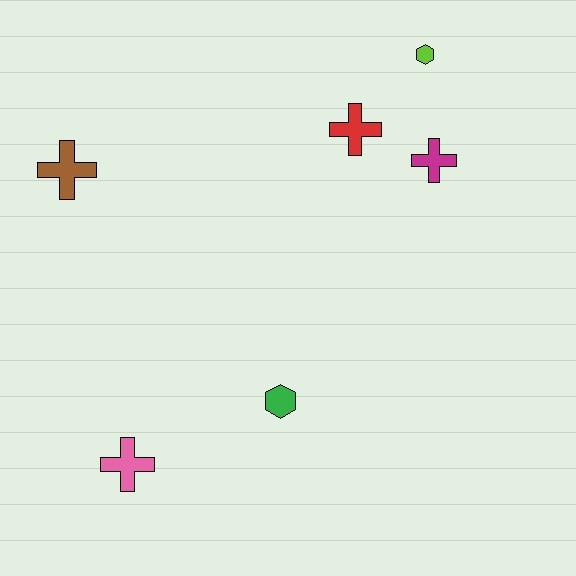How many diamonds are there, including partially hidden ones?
There are no diamonds.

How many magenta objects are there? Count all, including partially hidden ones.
There is 1 magenta object.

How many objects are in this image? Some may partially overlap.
There are 6 objects.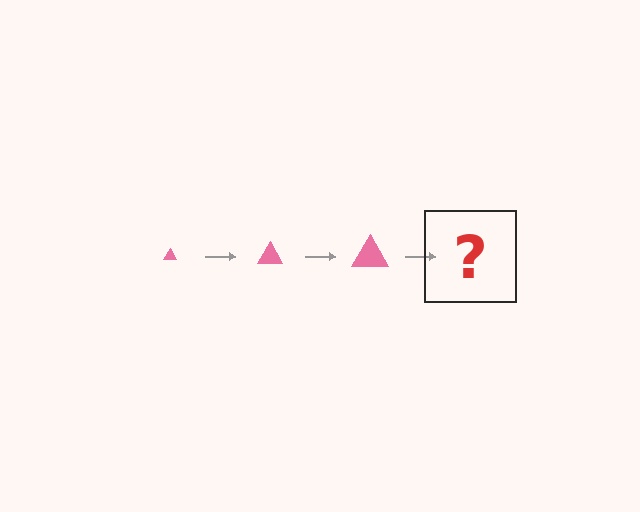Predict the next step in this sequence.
The next step is a pink triangle, larger than the previous one.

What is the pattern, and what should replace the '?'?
The pattern is that the triangle gets progressively larger each step. The '?' should be a pink triangle, larger than the previous one.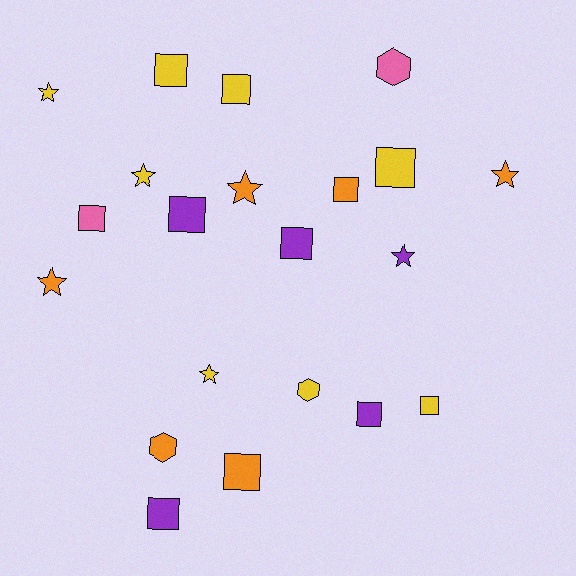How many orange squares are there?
There are 2 orange squares.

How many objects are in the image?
There are 21 objects.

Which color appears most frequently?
Yellow, with 8 objects.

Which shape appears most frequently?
Square, with 11 objects.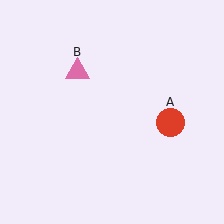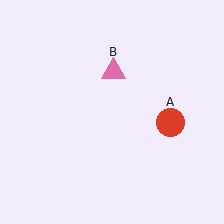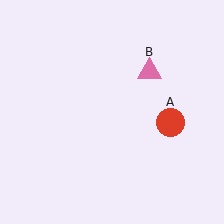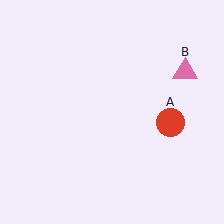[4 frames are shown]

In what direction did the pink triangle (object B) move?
The pink triangle (object B) moved right.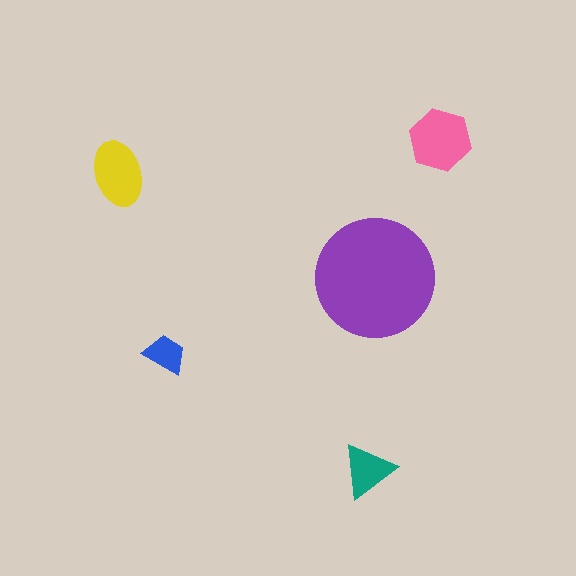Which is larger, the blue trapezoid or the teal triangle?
The teal triangle.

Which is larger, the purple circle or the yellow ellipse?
The purple circle.